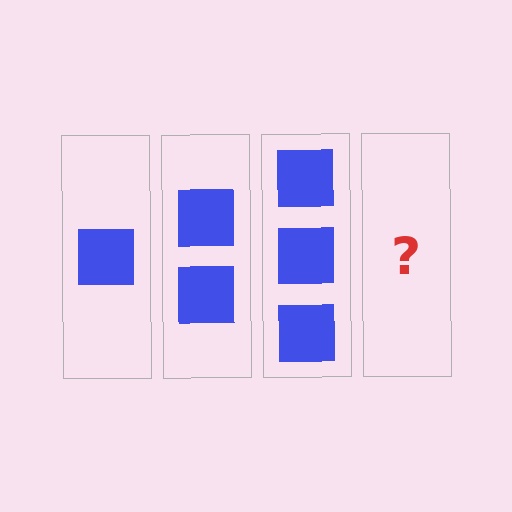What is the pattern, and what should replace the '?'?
The pattern is that each step adds one more square. The '?' should be 4 squares.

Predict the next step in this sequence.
The next step is 4 squares.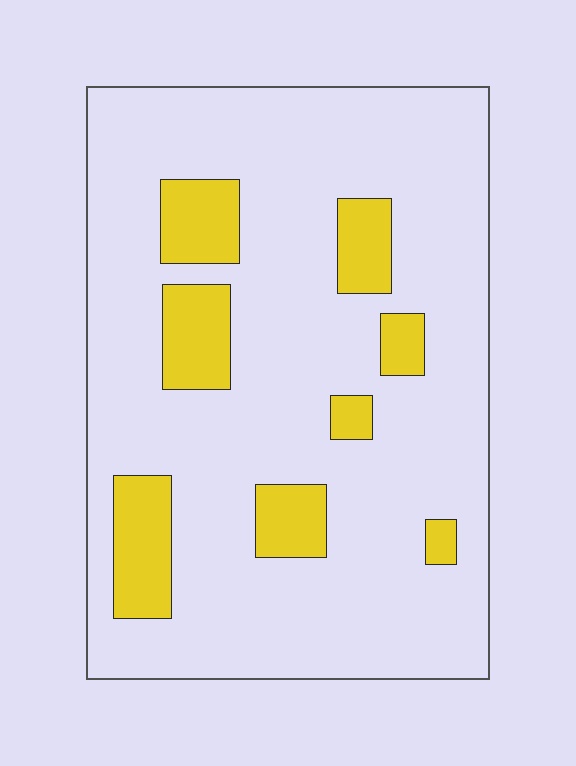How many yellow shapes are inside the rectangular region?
8.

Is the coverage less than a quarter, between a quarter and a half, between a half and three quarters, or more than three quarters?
Less than a quarter.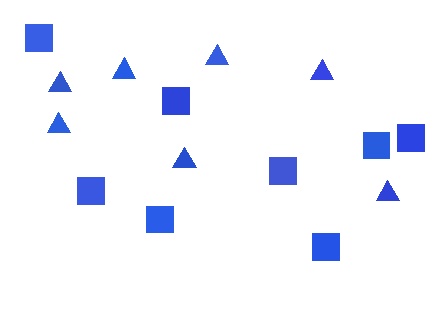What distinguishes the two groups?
There are 2 groups: one group of triangles (7) and one group of squares (8).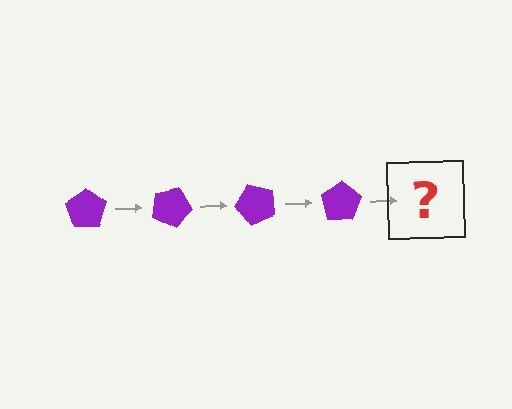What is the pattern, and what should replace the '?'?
The pattern is that the pentagon rotates 25 degrees each step. The '?' should be a purple pentagon rotated 100 degrees.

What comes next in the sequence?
The next element should be a purple pentagon rotated 100 degrees.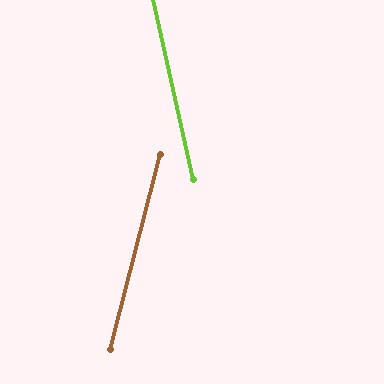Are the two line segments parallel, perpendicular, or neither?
Neither parallel nor perpendicular — they differ by about 27°.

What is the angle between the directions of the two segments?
Approximately 27 degrees.